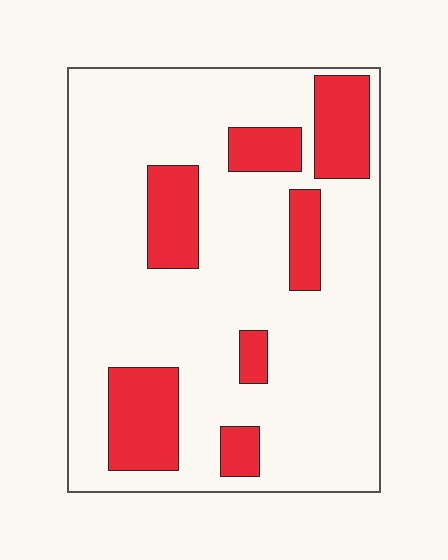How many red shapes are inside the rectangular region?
7.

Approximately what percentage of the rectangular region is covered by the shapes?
Approximately 20%.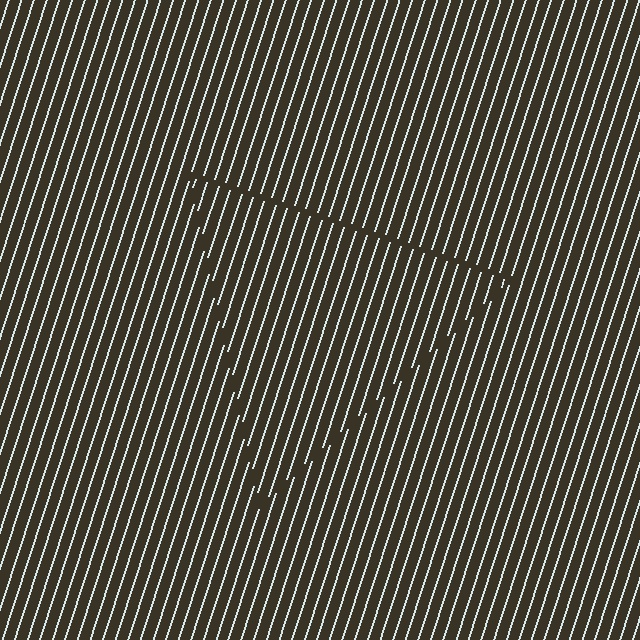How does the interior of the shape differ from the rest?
The interior of the shape contains the same grating, shifted by half a period — the contour is defined by the phase discontinuity where line-ends from the inner and outer gratings abut.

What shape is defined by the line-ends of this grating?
An illusory triangle. The interior of the shape contains the same grating, shifted by half a period — the contour is defined by the phase discontinuity where line-ends from the inner and outer gratings abut.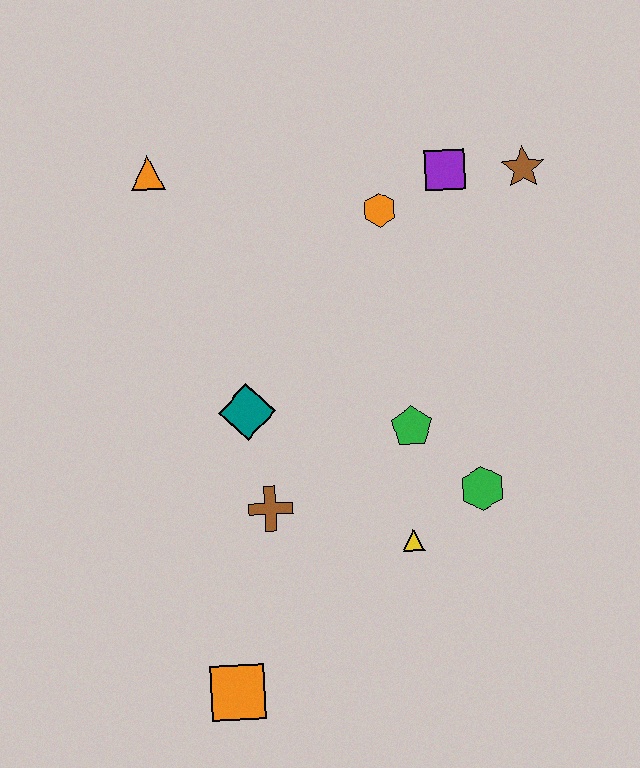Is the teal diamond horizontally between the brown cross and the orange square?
Yes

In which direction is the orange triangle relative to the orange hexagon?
The orange triangle is to the left of the orange hexagon.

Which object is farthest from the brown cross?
The brown star is farthest from the brown cross.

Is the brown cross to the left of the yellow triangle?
Yes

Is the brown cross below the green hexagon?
Yes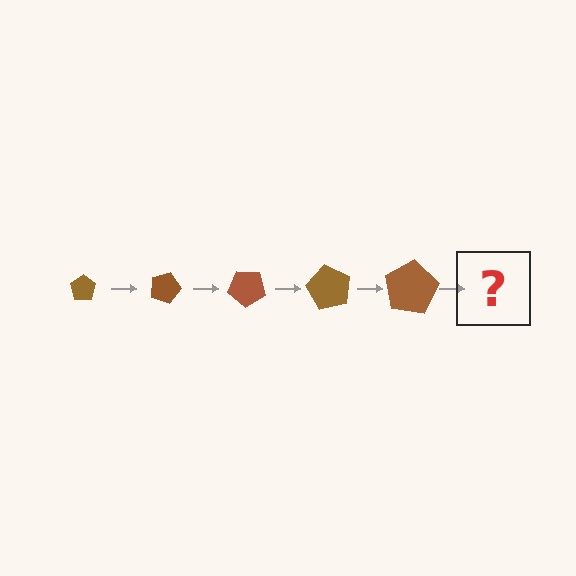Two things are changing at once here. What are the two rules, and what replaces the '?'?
The two rules are that the pentagon grows larger each step and it rotates 20 degrees each step. The '?' should be a pentagon, larger than the previous one and rotated 100 degrees from the start.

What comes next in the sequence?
The next element should be a pentagon, larger than the previous one and rotated 100 degrees from the start.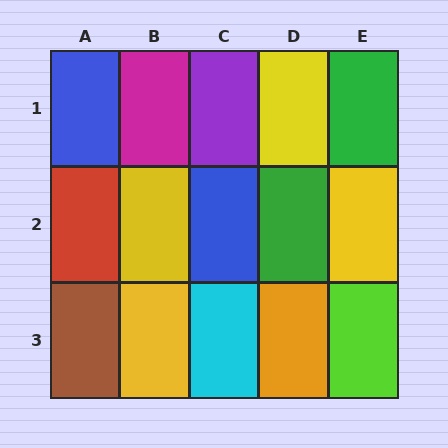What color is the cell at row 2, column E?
Yellow.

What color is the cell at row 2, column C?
Blue.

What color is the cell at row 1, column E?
Green.